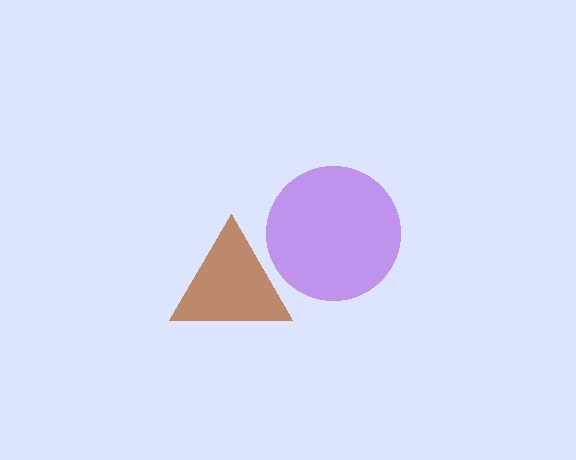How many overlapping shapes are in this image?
There are 2 overlapping shapes in the image.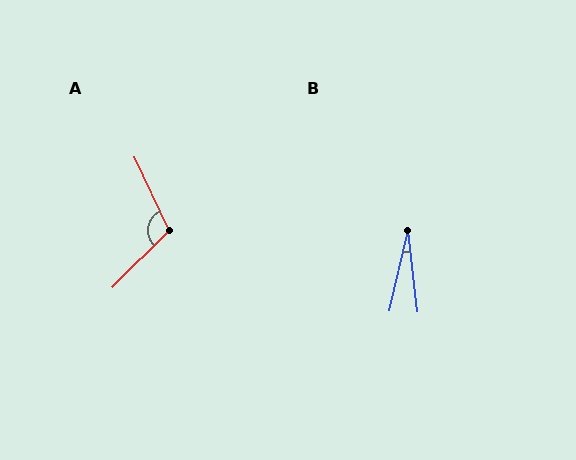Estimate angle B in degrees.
Approximately 19 degrees.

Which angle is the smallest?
B, at approximately 19 degrees.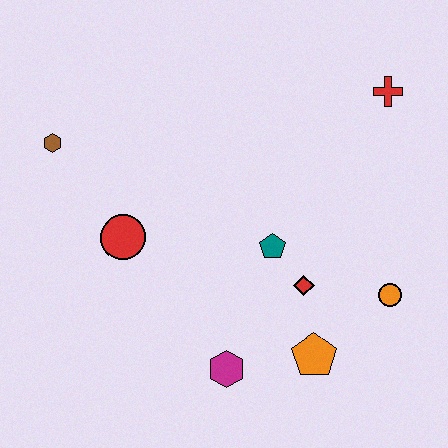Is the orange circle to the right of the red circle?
Yes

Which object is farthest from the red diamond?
The brown hexagon is farthest from the red diamond.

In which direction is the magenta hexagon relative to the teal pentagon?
The magenta hexagon is below the teal pentagon.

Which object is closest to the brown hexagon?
The red circle is closest to the brown hexagon.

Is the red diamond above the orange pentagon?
Yes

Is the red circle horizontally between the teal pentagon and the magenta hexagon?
No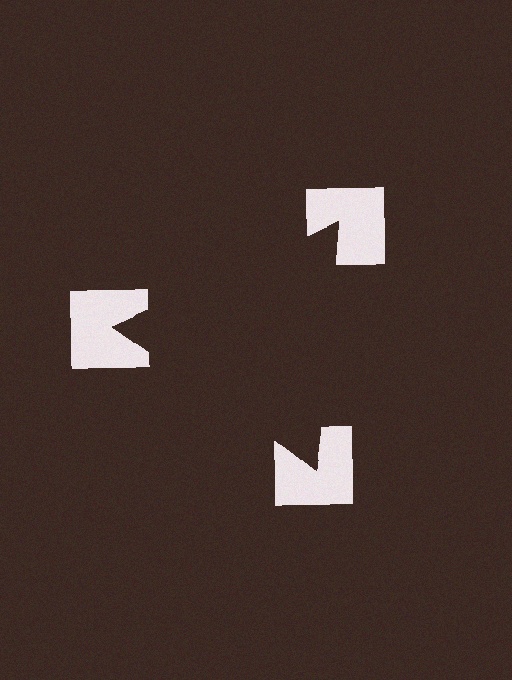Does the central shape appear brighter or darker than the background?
It typically appears slightly darker than the background, even though no actual brightness change is drawn.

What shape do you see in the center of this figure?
An illusory triangle — its edges are inferred from the aligned wedge cuts in the notched squares, not physically drawn.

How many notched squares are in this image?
There are 3 — one at each vertex of the illusory triangle.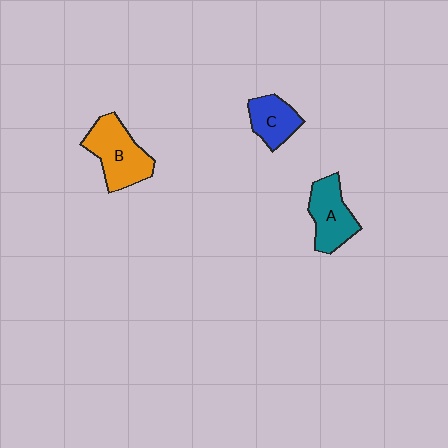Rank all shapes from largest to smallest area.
From largest to smallest: B (orange), A (teal), C (blue).